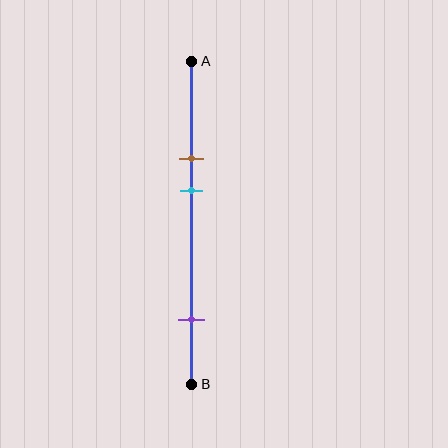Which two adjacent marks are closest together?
The brown and cyan marks are the closest adjacent pair.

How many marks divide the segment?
There are 3 marks dividing the segment.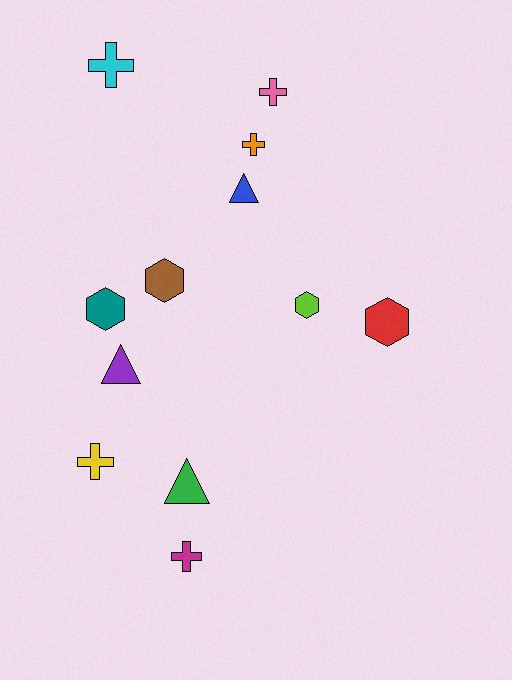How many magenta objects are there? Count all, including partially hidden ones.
There is 1 magenta object.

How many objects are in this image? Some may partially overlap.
There are 12 objects.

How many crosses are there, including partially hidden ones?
There are 5 crosses.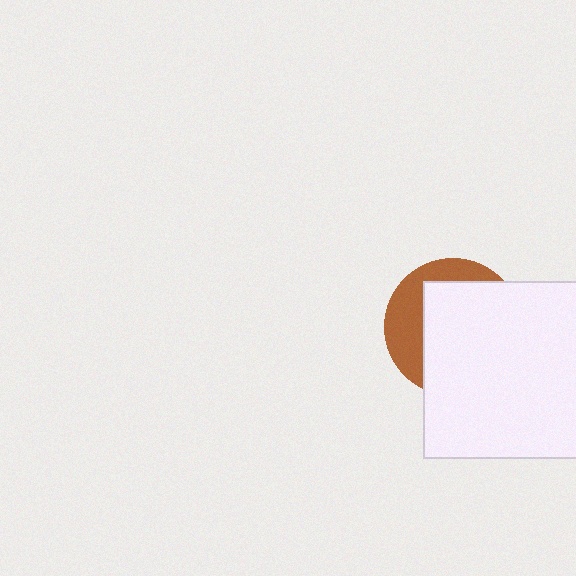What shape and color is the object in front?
The object in front is a white square.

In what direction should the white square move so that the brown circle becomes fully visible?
The white square should move right. That is the shortest direction to clear the overlap and leave the brown circle fully visible.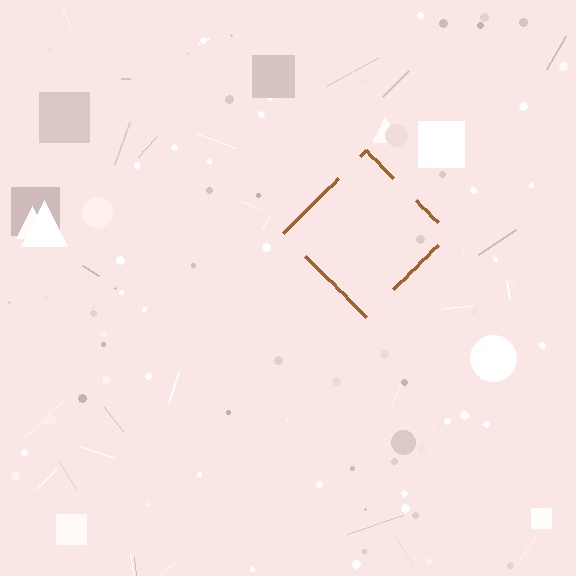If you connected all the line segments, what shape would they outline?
They would outline a diamond.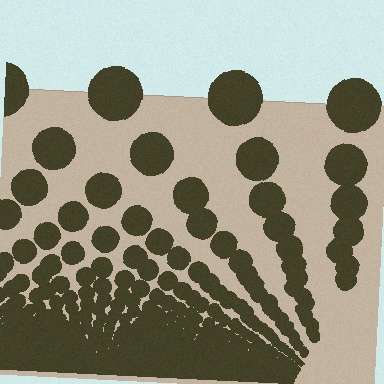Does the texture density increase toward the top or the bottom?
Density increases toward the bottom.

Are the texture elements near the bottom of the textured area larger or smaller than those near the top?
Smaller. The gradient is inverted — elements near the bottom are smaller and denser.